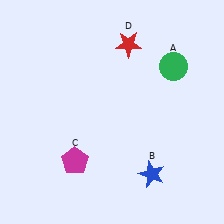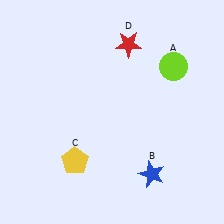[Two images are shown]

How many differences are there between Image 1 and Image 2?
There are 2 differences between the two images.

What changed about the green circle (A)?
In Image 1, A is green. In Image 2, it changed to lime.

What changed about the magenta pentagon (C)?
In Image 1, C is magenta. In Image 2, it changed to yellow.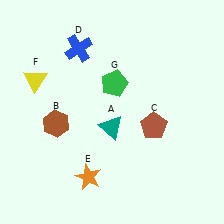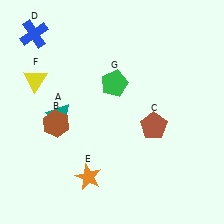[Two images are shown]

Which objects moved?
The objects that moved are: the teal triangle (A), the blue cross (D).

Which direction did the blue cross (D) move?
The blue cross (D) moved left.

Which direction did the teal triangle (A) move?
The teal triangle (A) moved left.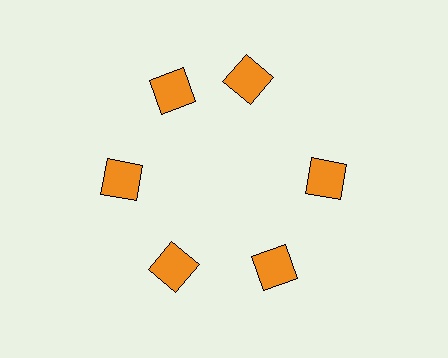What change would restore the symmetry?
The symmetry would be restored by rotating it back into even spacing with its neighbors so that all 6 squares sit at equal angles and equal distance from the center.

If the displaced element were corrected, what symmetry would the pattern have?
It would have 6-fold rotational symmetry — the pattern would map onto itself every 60 degrees.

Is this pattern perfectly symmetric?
No. The 6 orange squares are arranged in a ring, but one element near the 1 o'clock position is rotated out of alignment along the ring, breaking the 6-fold rotational symmetry.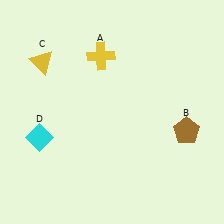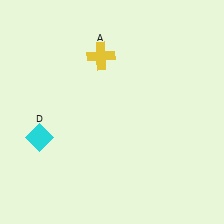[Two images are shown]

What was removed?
The brown pentagon (B), the yellow triangle (C) were removed in Image 2.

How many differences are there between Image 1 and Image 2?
There are 2 differences between the two images.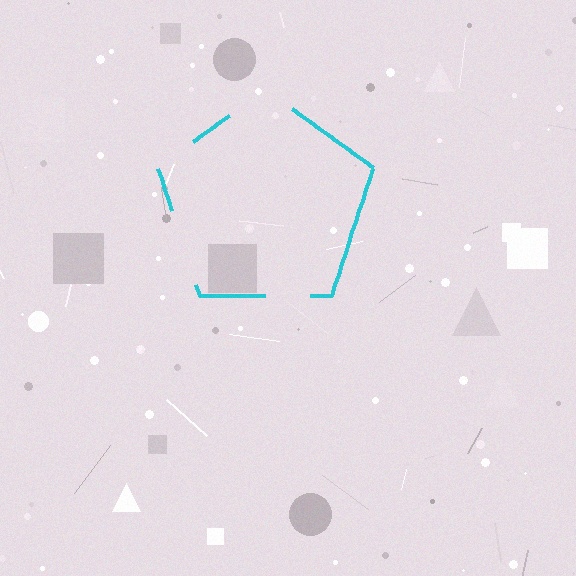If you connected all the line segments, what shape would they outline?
They would outline a pentagon.